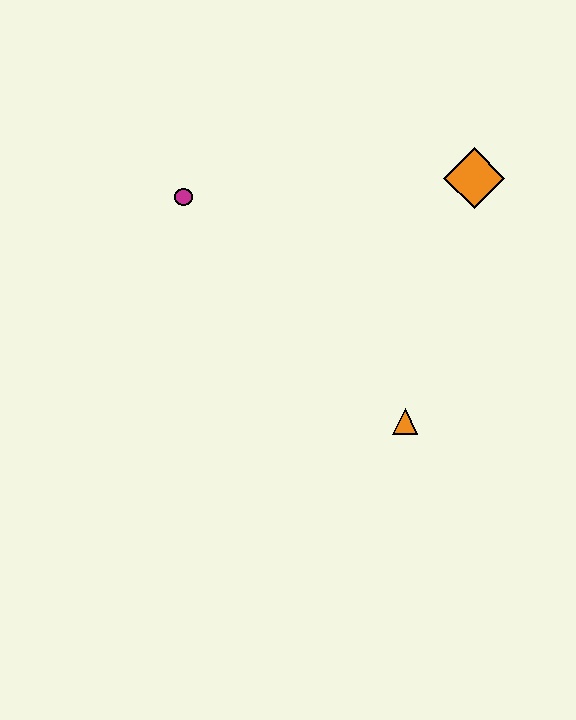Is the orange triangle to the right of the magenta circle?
Yes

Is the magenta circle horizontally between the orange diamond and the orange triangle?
No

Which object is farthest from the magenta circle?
The orange triangle is farthest from the magenta circle.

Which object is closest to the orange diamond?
The orange triangle is closest to the orange diamond.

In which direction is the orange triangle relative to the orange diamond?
The orange triangle is below the orange diamond.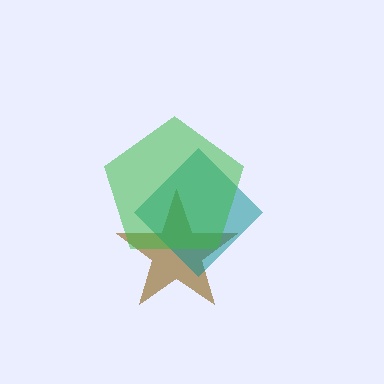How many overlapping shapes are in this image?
There are 3 overlapping shapes in the image.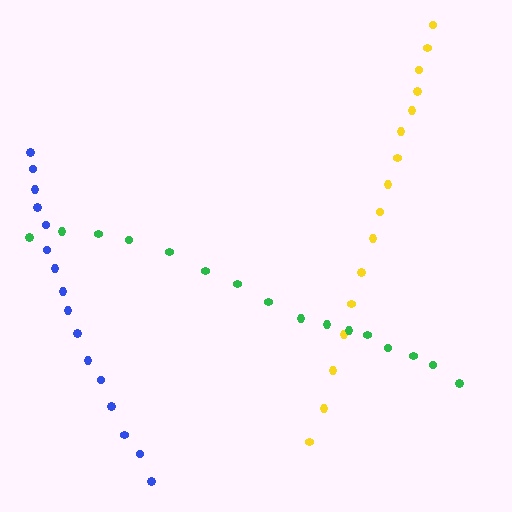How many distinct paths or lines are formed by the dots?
There are 3 distinct paths.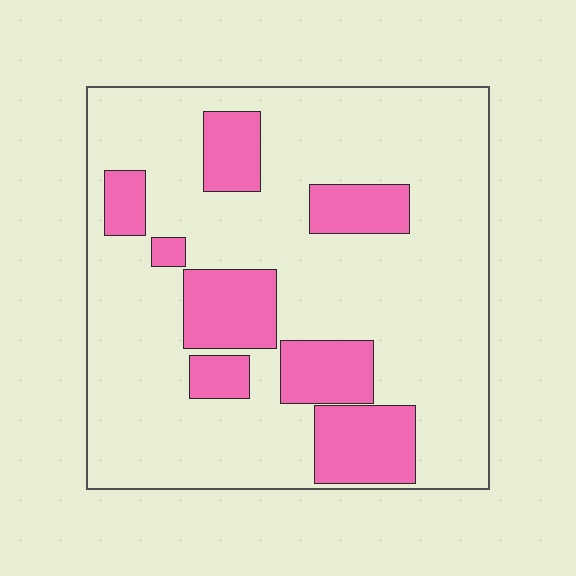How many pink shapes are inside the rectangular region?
8.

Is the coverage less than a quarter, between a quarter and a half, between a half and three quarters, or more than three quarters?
Less than a quarter.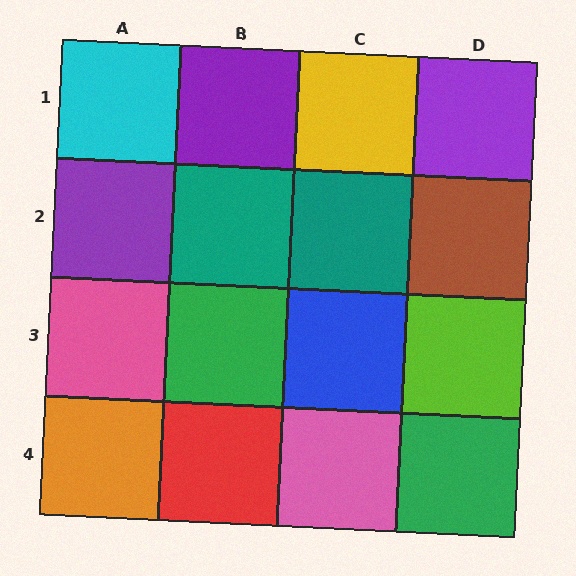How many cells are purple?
3 cells are purple.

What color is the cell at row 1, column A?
Cyan.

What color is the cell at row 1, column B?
Purple.